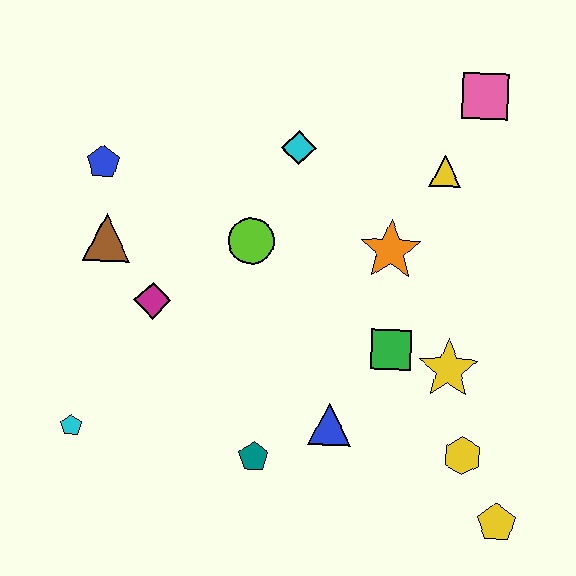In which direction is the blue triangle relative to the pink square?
The blue triangle is below the pink square.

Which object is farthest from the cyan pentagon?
The pink square is farthest from the cyan pentagon.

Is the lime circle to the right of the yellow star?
No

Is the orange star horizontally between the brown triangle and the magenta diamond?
No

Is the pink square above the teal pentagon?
Yes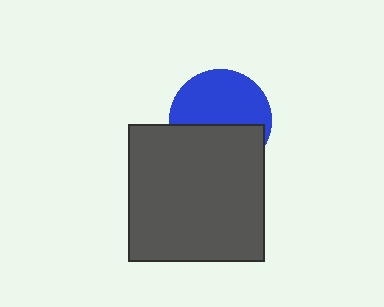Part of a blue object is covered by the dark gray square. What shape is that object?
It is a circle.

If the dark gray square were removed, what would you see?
You would see the complete blue circle.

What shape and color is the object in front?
The object in front is a dark gray square.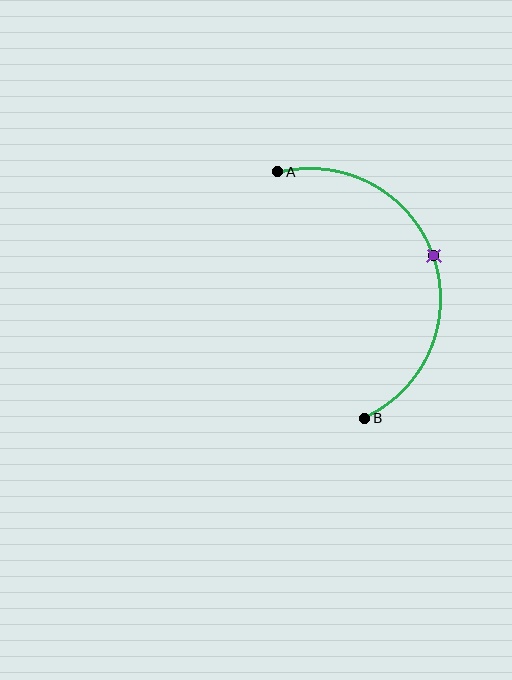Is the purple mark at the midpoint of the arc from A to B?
Yes. The purple mark lies on the arc at equal arc-length from both A and B — it is the arc midpoint.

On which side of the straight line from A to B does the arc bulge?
The arc bulges to the right of the straight line connecting A and B.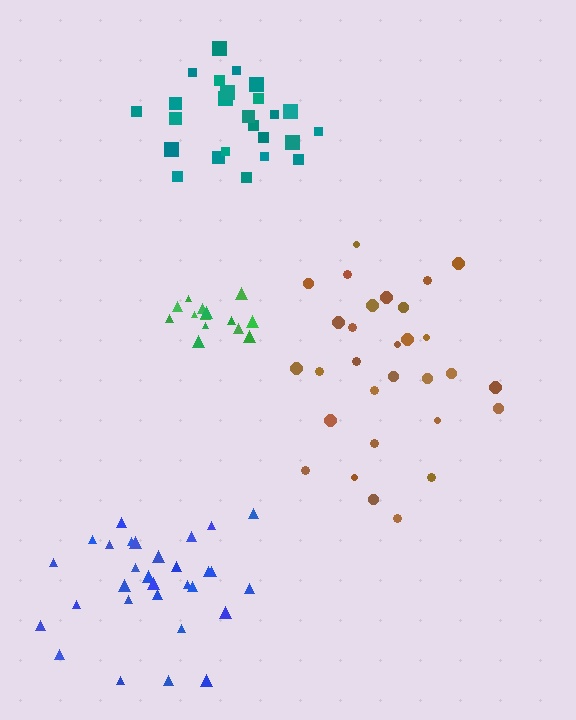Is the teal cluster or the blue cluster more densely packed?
Teal.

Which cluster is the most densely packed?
Green.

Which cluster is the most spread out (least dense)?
Brown.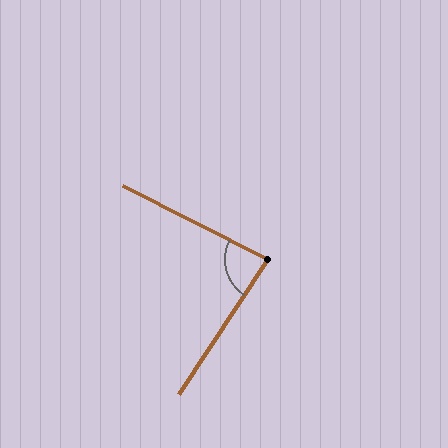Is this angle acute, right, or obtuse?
It is acute.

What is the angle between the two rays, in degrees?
Approximately 83 degrees.